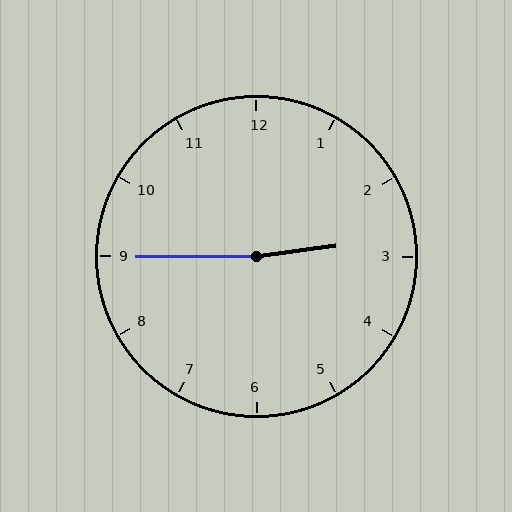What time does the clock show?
2:45.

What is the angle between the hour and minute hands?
Approximately 172 degrees.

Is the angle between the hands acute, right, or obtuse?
It is obtuse.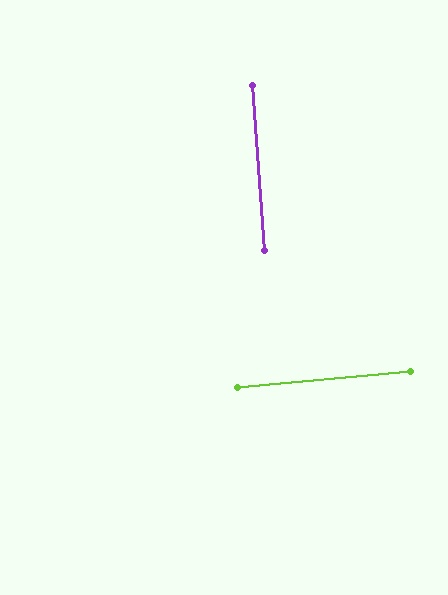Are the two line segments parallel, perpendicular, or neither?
Perpendicular — they meet at approximately 89°.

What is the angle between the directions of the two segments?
Approximately 89 degrees.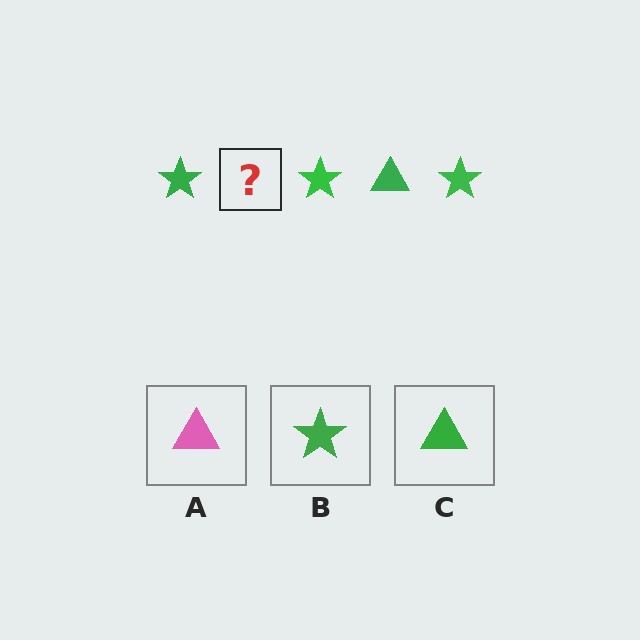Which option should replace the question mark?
Option C.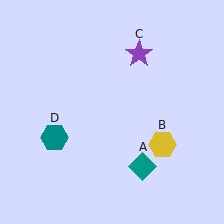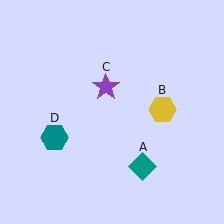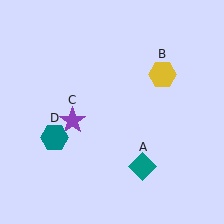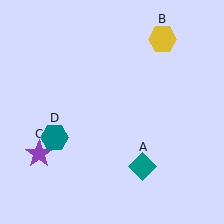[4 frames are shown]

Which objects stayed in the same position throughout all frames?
Teal diamond (object A) and teal hexagon (object D) remained stationary.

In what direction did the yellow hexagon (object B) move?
The yellow hexagon (object B) moved up.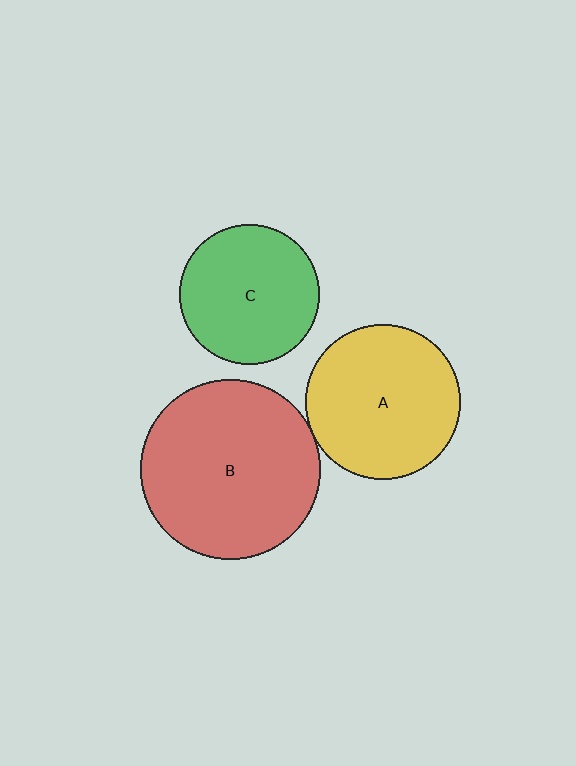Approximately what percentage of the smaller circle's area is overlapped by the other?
Approximately 5%.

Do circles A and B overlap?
Yes.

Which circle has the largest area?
Circle B (red).